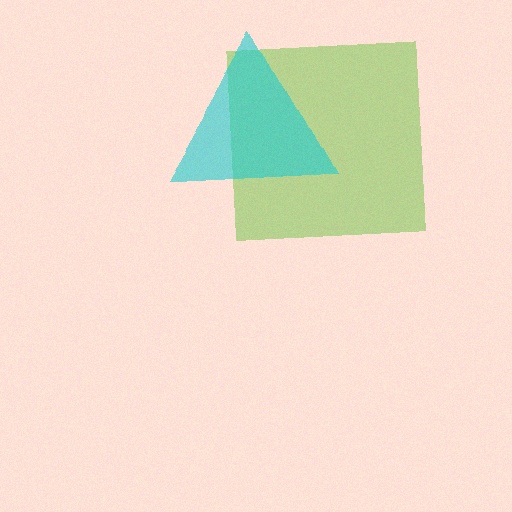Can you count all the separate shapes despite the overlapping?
Yes, there are 2 separate shapes.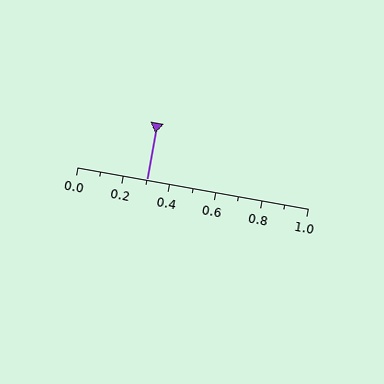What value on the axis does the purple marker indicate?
The marker indicates approximately 0.3.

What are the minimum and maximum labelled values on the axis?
The axis runs from 0.0 to 1.0.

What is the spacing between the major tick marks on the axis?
The major ticks are spaced 0.2 apart.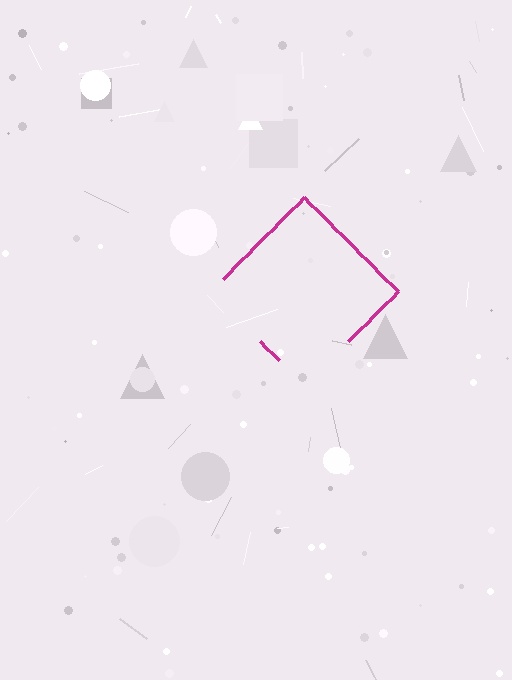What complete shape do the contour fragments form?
The contour fragments form a diamond.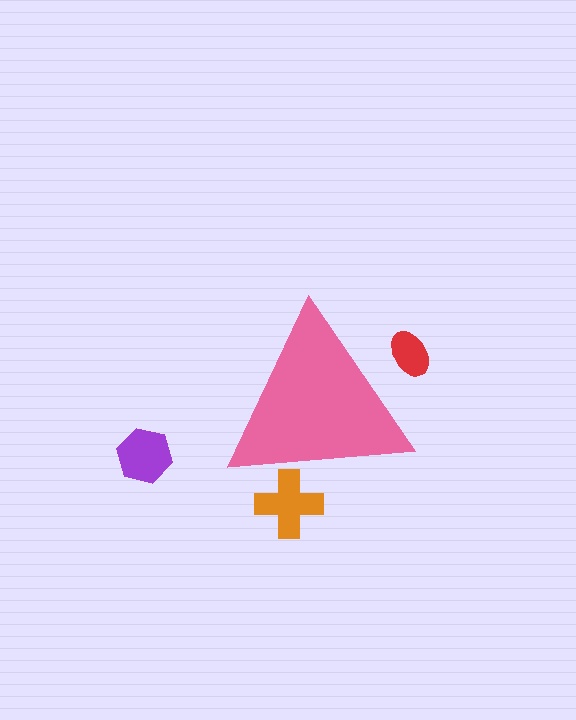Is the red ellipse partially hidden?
Yes, the red ellipse is partially hidden behind the pink triangle.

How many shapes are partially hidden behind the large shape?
2 shapes are partially hidden.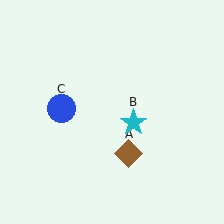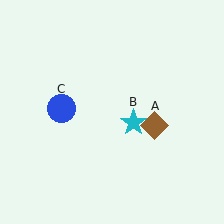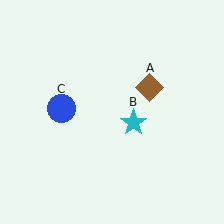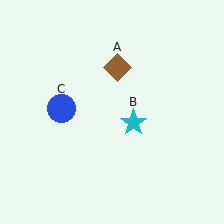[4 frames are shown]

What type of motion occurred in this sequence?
The brown diamond (object A) rotated counterclockwise around the center of the scene.